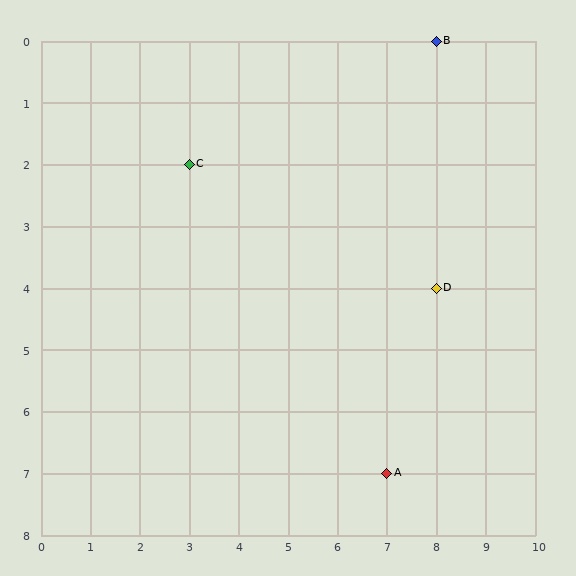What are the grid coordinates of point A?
Point A is at grid coordinates (7, 7).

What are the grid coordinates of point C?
Point C is at grid coordinates (3, 2).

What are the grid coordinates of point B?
Point B is at grid coordinates (8, 0).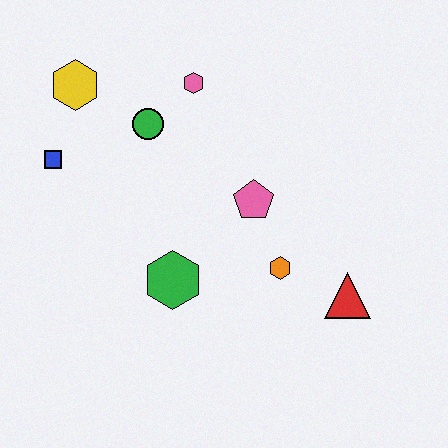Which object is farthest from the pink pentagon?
The yellow hexagon is farthest from the pink pentagon.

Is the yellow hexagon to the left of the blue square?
No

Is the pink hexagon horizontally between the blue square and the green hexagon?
No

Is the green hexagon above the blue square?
No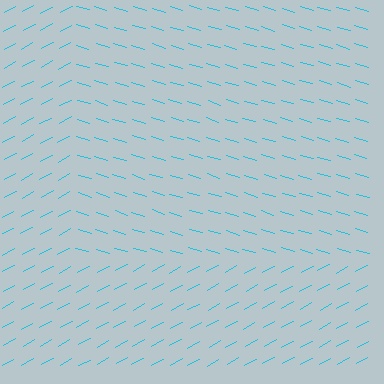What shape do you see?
I see a rectangle.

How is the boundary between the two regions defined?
The boundary is defined purely by a change in line orientation (approximately 45 degrees difference). All lines are the same color and thickness.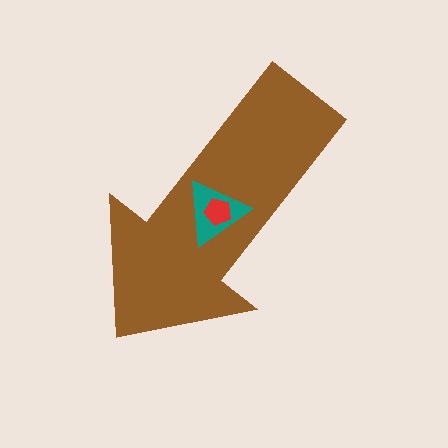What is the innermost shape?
The red pentagon.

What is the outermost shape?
The brown arrow.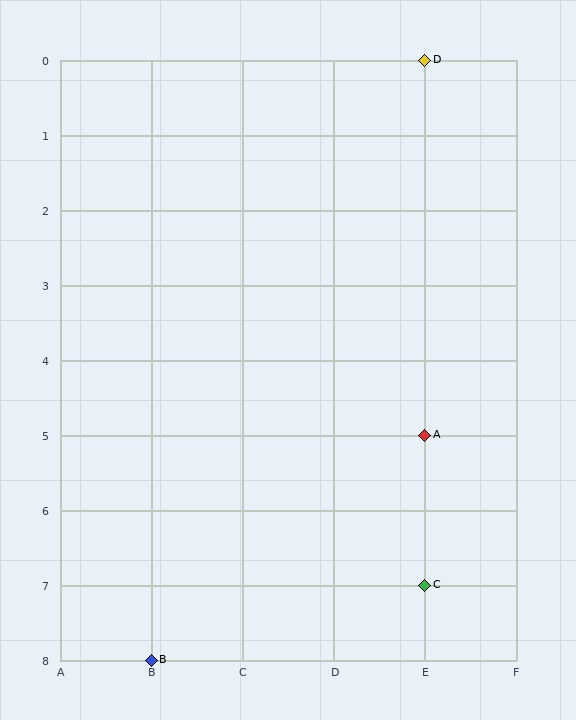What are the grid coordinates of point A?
Point A is at grid coordinates (E, 5).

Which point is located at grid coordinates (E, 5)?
Point A is at (E, 5).